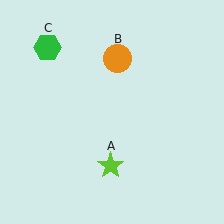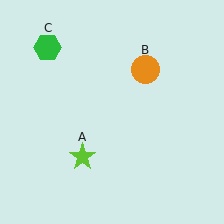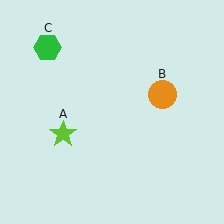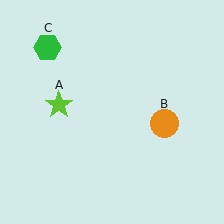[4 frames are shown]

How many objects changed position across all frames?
2 objects changed position: lime star (object A), orange circle (object B).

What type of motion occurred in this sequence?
The lime star (object A), orange circle (object B) rotated clockwise around the center of the scene.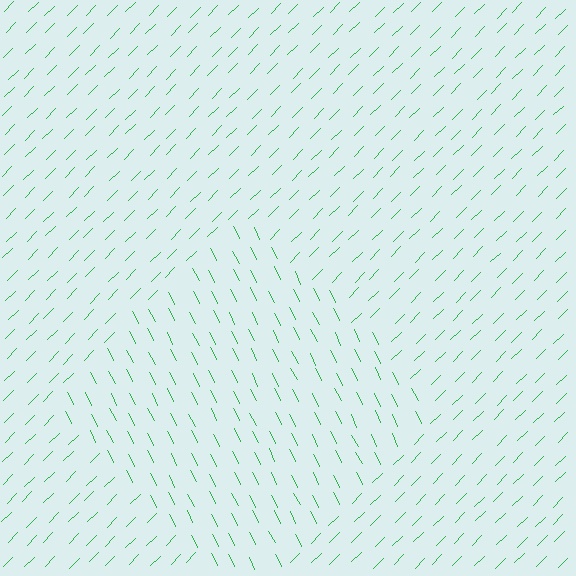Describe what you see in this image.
The image is filled with small green line segments. A diamond region in the image has lines oriented differently from the surrounding lines, creating a visible texture boundary.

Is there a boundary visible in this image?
Yes, there is a texture boundary formed by a change in line orientation.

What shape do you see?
I see a diamond.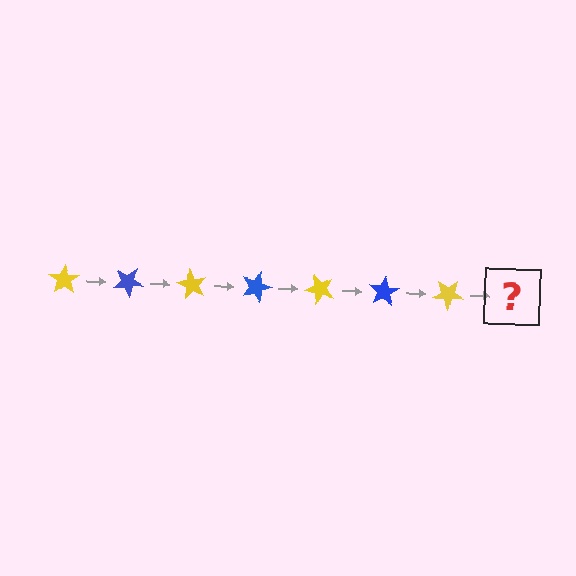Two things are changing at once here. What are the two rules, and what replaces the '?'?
The two rules are that it rotates 30 degrees each step and the color cycles through yellow and blue. The '?' should be a blue star, rotated 210 degrees from the start.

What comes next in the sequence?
The next element should be a blue star, rotated 210 degrees from the start.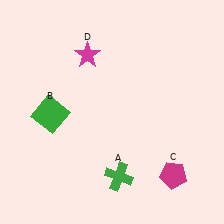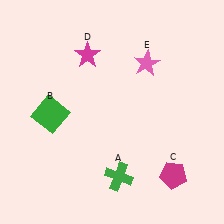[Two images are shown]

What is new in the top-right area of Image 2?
A pink star (E) was added in the top-right area of Image 2.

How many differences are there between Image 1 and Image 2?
There is 1 difference between the two images.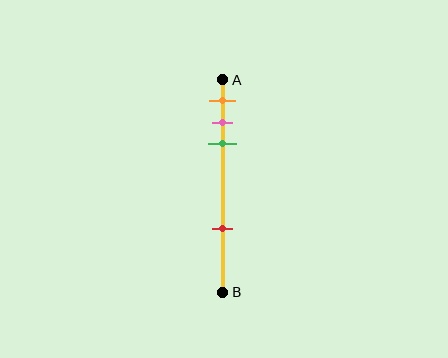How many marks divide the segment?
There are 4 marks dividing the segment.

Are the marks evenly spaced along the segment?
No, the marks are not evenly spaced.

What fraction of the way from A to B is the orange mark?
The orange mark is approximately 10% (0.1) of the way from A to B.